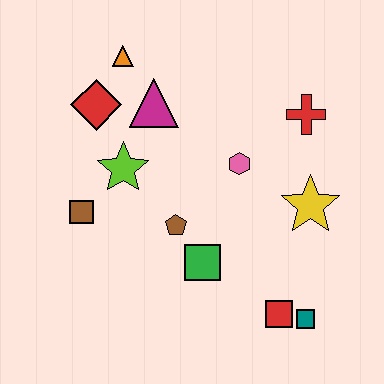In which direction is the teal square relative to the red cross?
The teal square is below the red cross.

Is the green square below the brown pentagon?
Yes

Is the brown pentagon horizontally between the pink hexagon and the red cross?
No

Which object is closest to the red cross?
The pink hexagon is closest to the red cross.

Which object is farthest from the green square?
The orange triangle is farthest from the green square.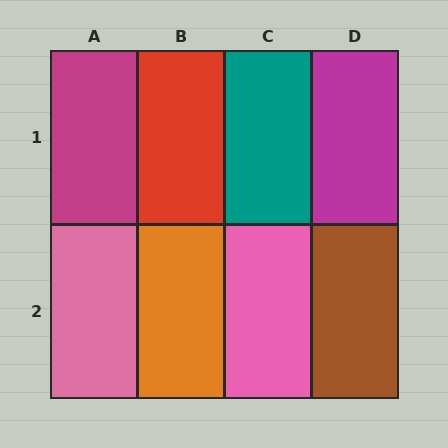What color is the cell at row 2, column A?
Pink.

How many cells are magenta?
2 cells are magenta.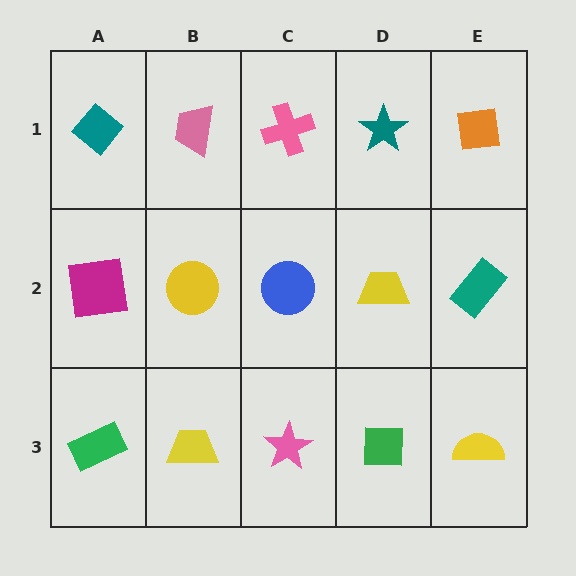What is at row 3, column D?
A green square.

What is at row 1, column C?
A pink cross.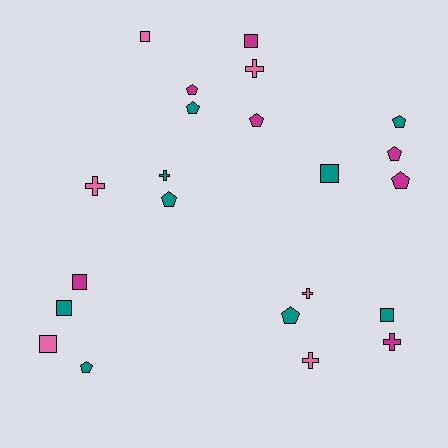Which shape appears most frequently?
Pentagon, with 9 objects.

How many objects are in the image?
There are 22 objects.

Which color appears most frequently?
Teal, with 9 objects.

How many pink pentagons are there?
There are no pink pentagons.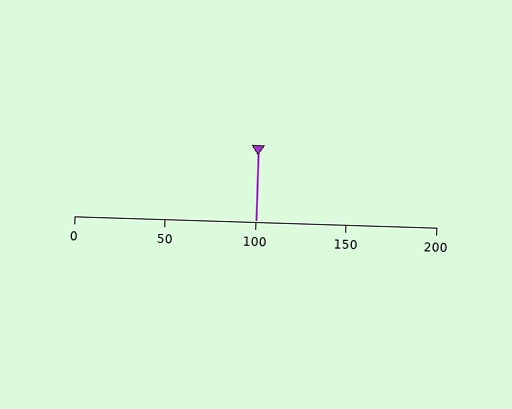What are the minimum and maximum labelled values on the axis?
The axis runs from 0 to 200.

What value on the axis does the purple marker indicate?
The marker indicates approximately 100.